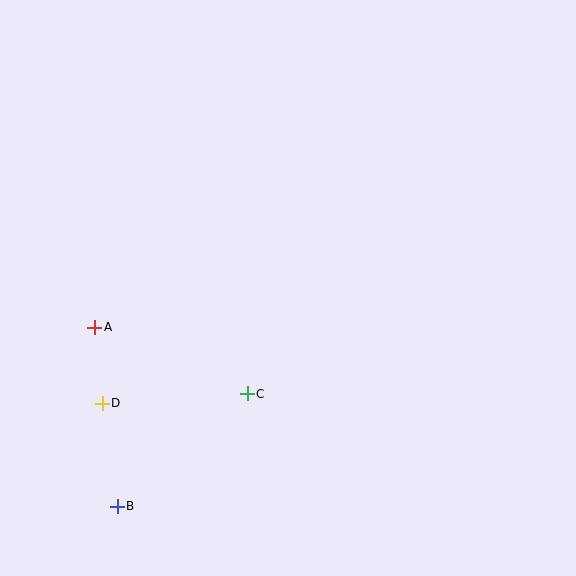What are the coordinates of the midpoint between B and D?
The midpoint between B and D is at (110, 455).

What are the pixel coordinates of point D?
Point D is at (102, 403).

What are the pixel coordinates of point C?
Point C is at (247, 394).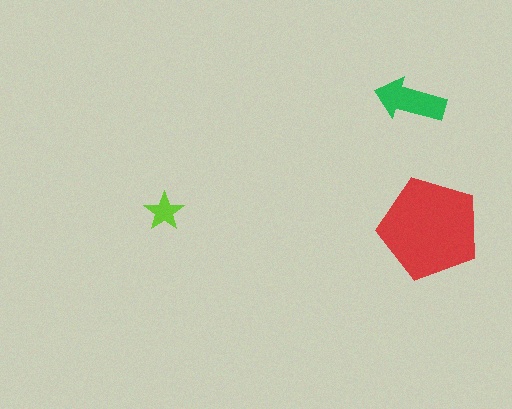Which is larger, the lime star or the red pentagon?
The red pentagon.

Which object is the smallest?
The lime star.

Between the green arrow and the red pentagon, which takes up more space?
The red pentagon.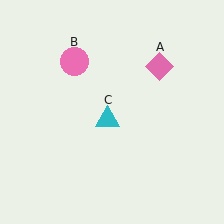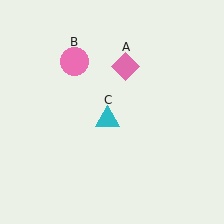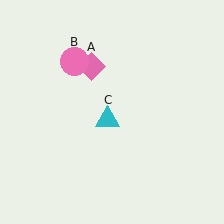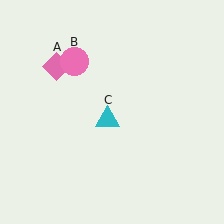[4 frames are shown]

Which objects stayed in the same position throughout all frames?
Pink circle (object B) and cyan triangle (object C) remained stationary.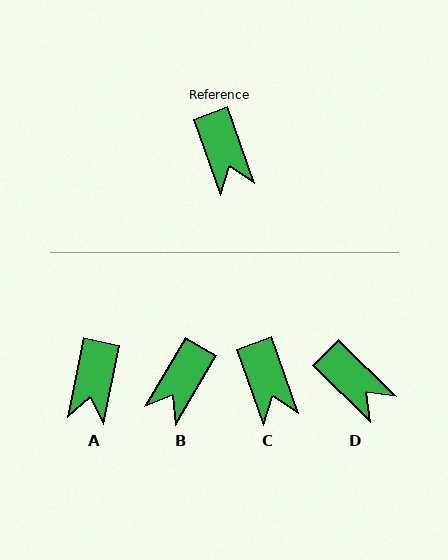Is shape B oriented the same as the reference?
No, it is off by about 50 degrees.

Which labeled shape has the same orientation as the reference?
C.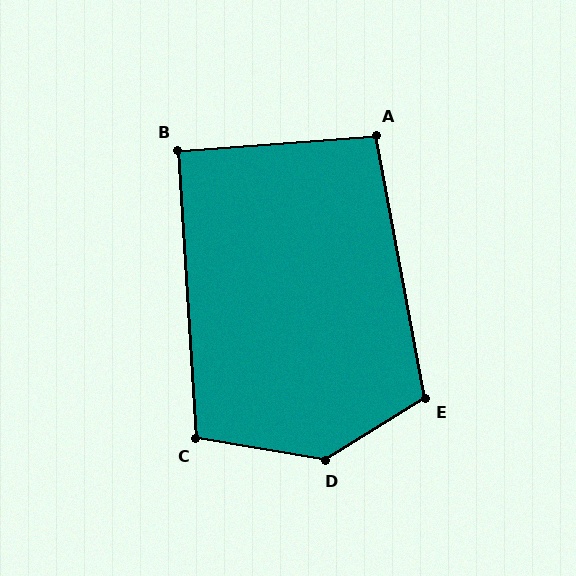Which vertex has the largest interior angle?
D, at approximately 139 degrees.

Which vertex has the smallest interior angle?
B, at approximately 91 degrees.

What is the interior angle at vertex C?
Approximately 103 degrees (obtuse).